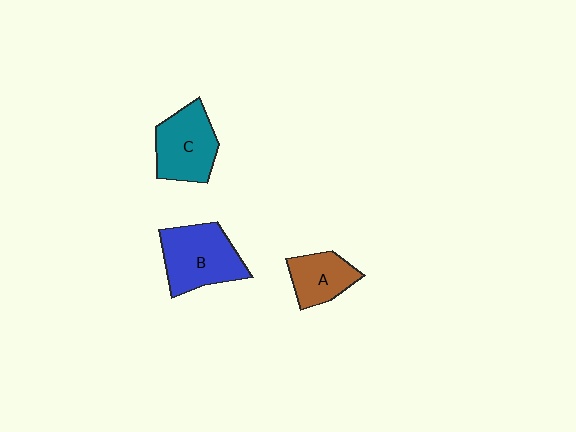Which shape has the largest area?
Shape B (blue).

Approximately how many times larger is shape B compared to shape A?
Approximately 1.6 times.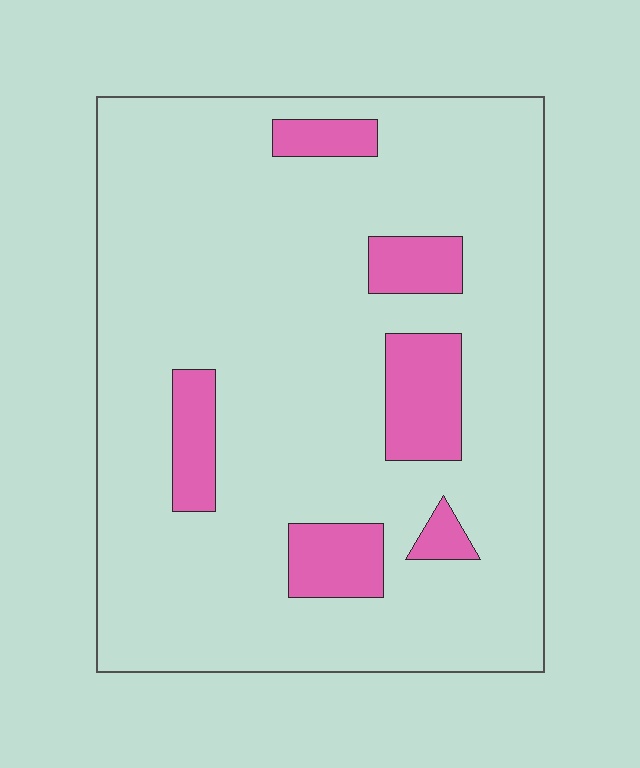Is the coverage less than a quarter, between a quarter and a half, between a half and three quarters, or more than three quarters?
Less than a quarter.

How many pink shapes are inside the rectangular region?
6.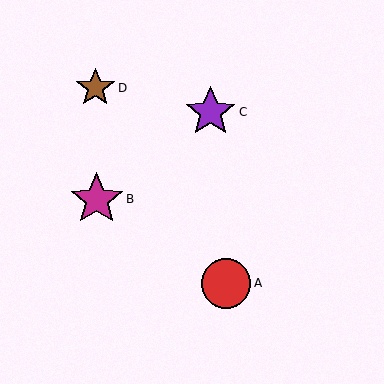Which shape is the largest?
The magenta star (labeled B) is the largest.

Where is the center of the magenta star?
The center of the magenta star is at (97, 199).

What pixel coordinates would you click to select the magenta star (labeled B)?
Click at (97, 199) to select the magenta star B.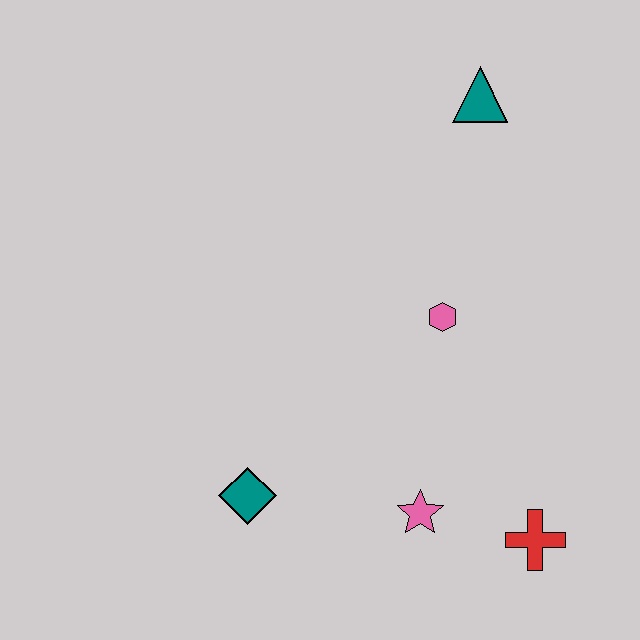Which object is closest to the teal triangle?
The pink hexagon is closest to the teal triangle.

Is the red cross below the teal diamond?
Yes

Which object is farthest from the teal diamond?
The teal triangle is farthest from the teal diamond.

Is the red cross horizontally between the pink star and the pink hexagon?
No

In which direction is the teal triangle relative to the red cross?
The teal triangle is above the red cross.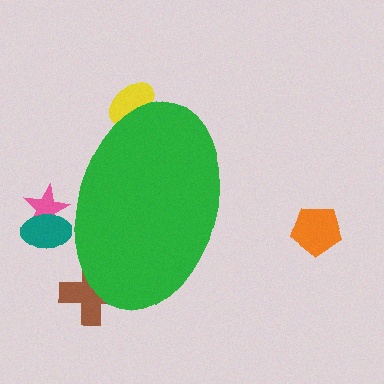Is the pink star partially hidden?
Yes, the pink star is partially hidden behind the green ellipse.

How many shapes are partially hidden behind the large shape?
4 shapes are partially hidden.